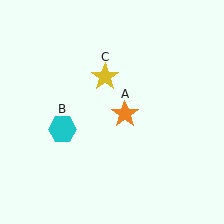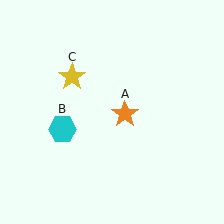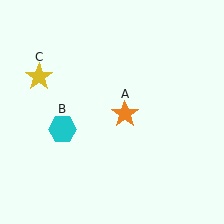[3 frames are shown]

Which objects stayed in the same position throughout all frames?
Orange star (object A) and cyan hexagon (object B) remained stationary.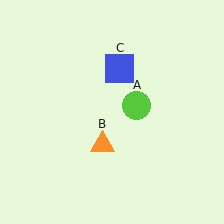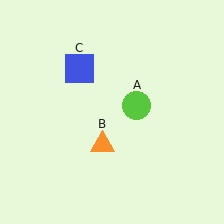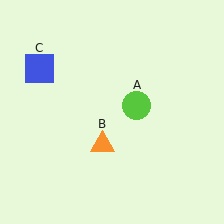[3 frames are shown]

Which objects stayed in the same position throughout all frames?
Lime circle (object A) and orange triangle (object B) remained stationary.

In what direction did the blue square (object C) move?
The blue square (object C) moved left.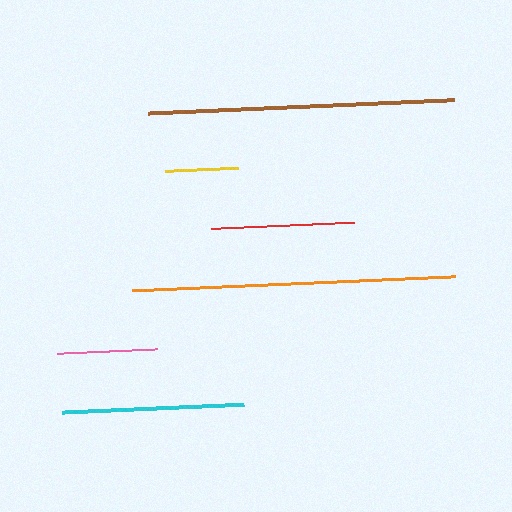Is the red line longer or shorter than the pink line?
The red line is longer than the pink line.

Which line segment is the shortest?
The yellow line is the shortest at approximately 73 pixels.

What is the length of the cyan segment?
The cyan segment is approximately 182 pixels long.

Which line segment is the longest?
The orange line is the longest at approximately 323 pixels.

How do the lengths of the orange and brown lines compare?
The orange and brown lines are approximately the same length.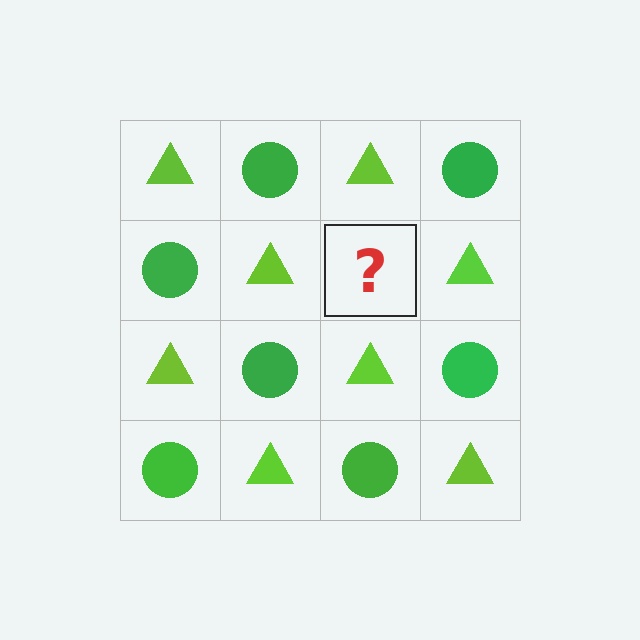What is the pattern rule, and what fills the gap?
The rule is that it alternates lime triangle and green circle in a checkerboard pattern. The gap should be filled with a green circle.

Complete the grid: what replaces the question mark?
The question mark should be replaced with a green circle.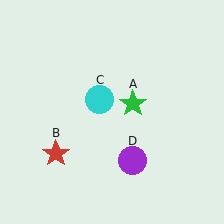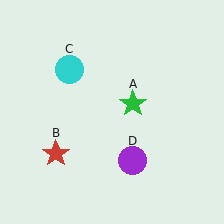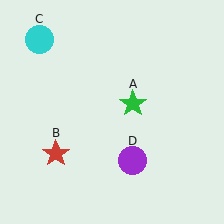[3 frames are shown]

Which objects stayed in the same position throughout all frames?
Green star (object A) and red star (object B) and purple circle (object D) remained stationary.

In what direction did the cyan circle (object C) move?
The cyan circle (object C) moved up and to the left.